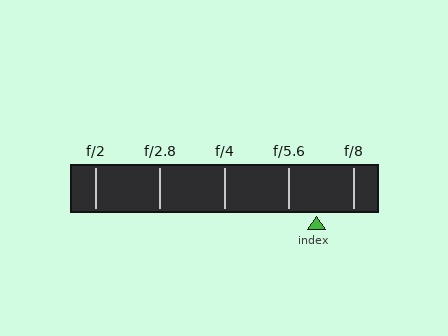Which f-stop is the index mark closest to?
The index mark is closest to f/5.6.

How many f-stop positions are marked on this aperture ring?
There are 5 f-stop positions marked.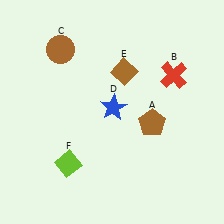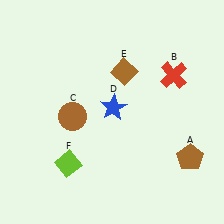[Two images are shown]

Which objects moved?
The objects that moved are: the brown pentagon (A), the brown circle (C).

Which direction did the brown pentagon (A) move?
The brown pentagon (A) moved right.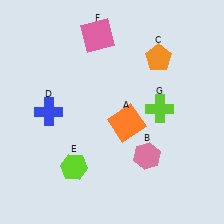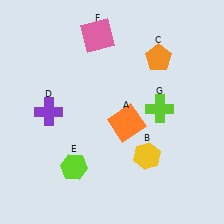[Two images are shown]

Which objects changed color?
B changed from pink to yellow. D changed from blue to purple.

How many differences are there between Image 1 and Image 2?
There are 2 differences between the two images.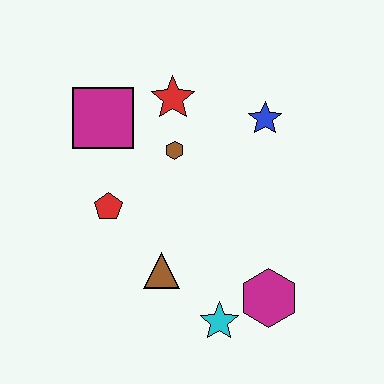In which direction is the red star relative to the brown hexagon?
The red star is above the brown hexagon.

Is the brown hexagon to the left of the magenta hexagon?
Yes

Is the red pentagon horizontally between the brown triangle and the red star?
No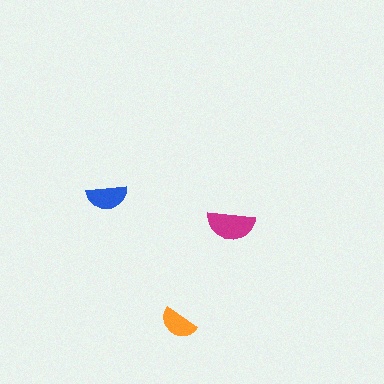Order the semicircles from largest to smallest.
the magenta one, the blue one, the orange one.